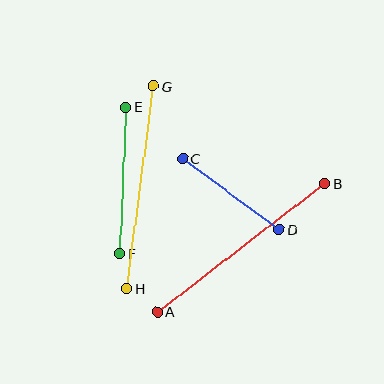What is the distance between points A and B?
The distance is approximately 211 pixels.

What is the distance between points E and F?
The distance is approximately 146 pixels.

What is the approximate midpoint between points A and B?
The midpoint is at approximately (241, 248) pixels.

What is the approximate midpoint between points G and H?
The midpoint is at approximately (140, 188) pixels.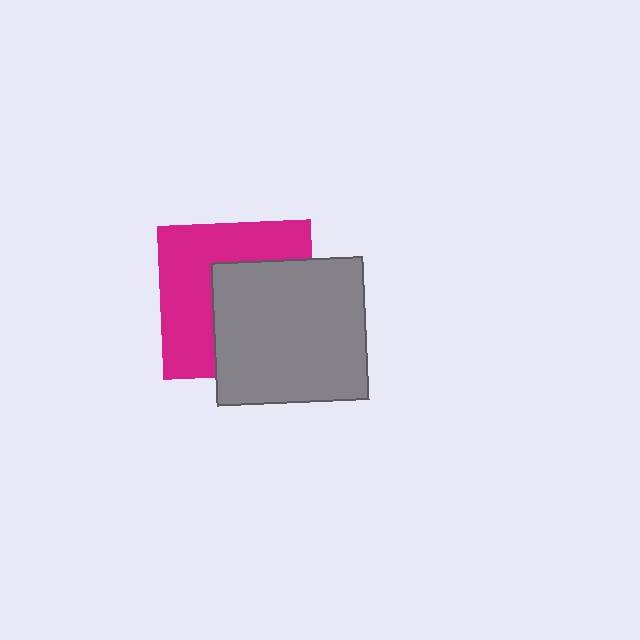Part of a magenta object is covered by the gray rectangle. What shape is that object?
It is a square.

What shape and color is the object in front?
The object in front is a gray rectangle.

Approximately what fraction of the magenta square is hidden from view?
Roughly 50% of the magenta square is hidden behind the gray rectangle.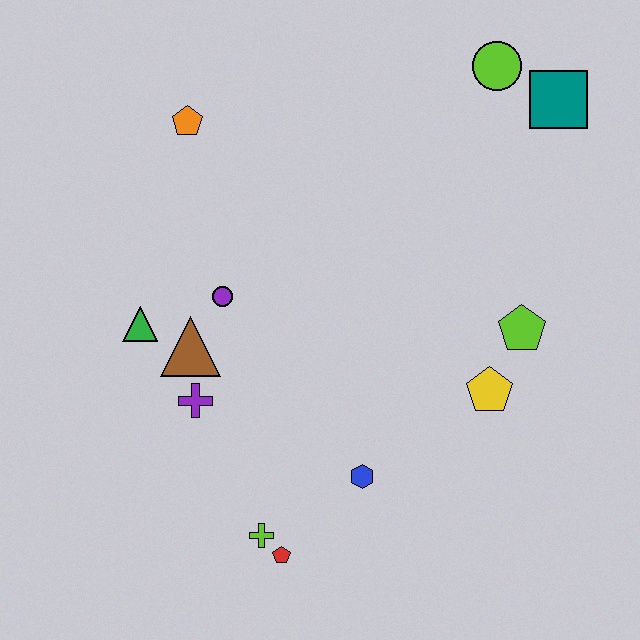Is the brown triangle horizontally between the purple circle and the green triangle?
Yes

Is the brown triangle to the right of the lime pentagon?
No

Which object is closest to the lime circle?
The teal square is closest to the lime circle.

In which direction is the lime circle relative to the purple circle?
The lime circle is to the right of the purple circle.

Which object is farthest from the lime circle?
The red pentagon is farthest from the lime circle.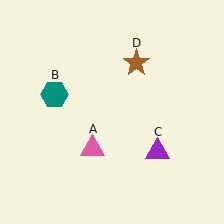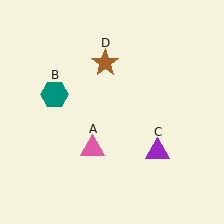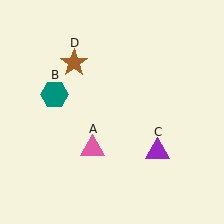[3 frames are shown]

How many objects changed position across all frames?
1 object changed position: brown star (object D).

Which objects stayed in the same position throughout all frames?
Pink triangle (object A) and teal hexagon (object B) and purple triangle (object C) remained stationary.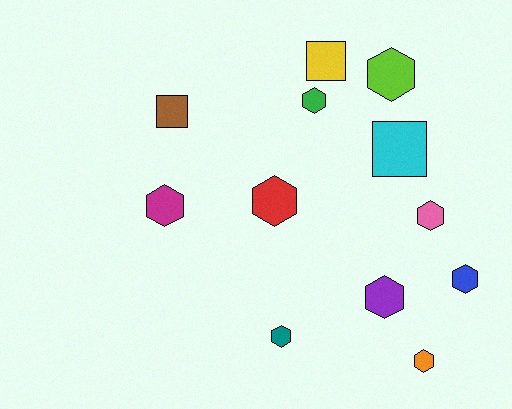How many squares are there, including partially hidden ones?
There are 3 squares.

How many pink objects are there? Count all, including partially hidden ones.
There is 1 pink object.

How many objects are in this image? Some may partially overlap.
There are 12 objects.